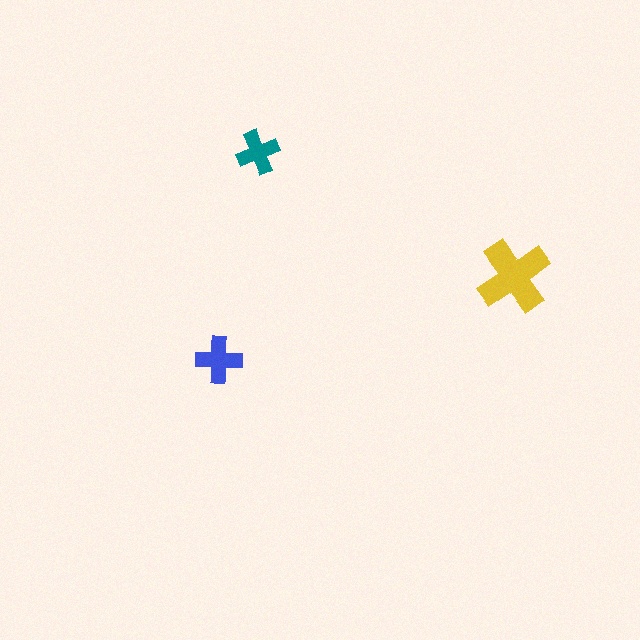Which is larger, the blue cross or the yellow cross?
The yellow one.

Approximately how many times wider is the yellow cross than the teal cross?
About 1.5 times wider.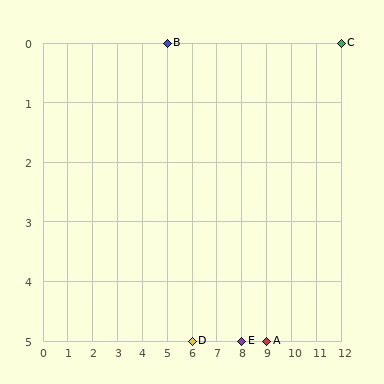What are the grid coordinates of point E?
Point E is at grid coordinates (8, 5).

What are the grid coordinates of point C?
Point C is at grid coordinates (12, 0).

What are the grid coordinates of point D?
Point D is at grid coordinates (6, 5).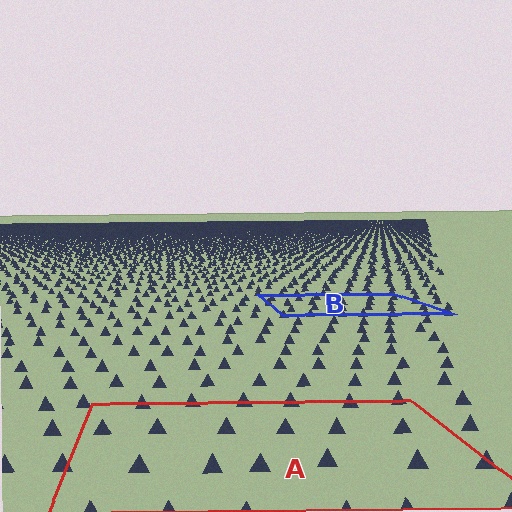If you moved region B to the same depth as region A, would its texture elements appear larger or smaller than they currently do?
They would appear larger. At a closer depth, the same texture elements are projected at a bigger on-screen size.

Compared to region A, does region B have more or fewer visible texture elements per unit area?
Region B has more texture elements per unit area — they are packed more densely because it is farther away.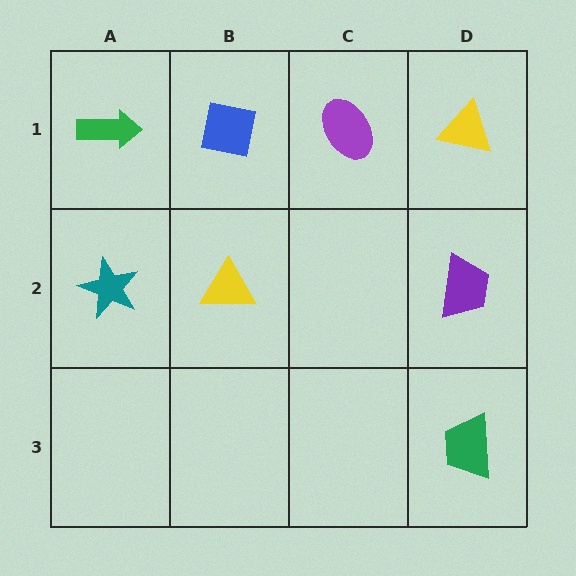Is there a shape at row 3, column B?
No, that cell is empty.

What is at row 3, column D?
A green trapezoid.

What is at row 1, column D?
A yellow triangle.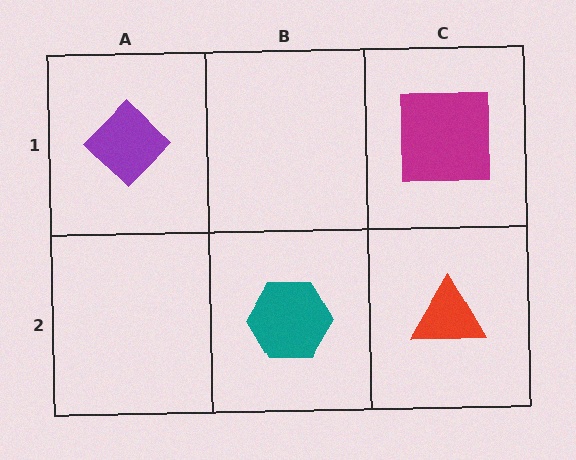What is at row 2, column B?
A teal hexagon.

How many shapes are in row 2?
2 shapes.